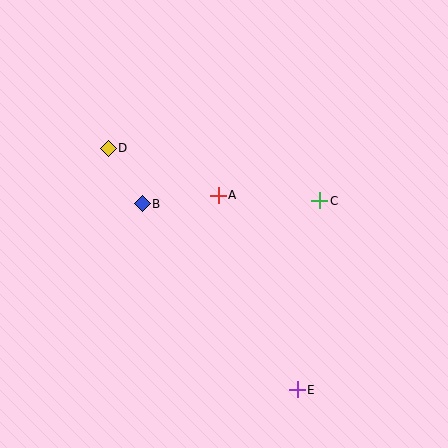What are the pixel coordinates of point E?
Point E is at (297, 390).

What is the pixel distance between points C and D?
The distance between C and D is 218 pixels.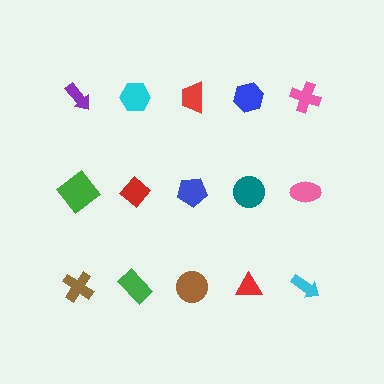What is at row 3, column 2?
A green rectangle.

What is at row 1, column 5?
A pink cross.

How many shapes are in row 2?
5 shapes.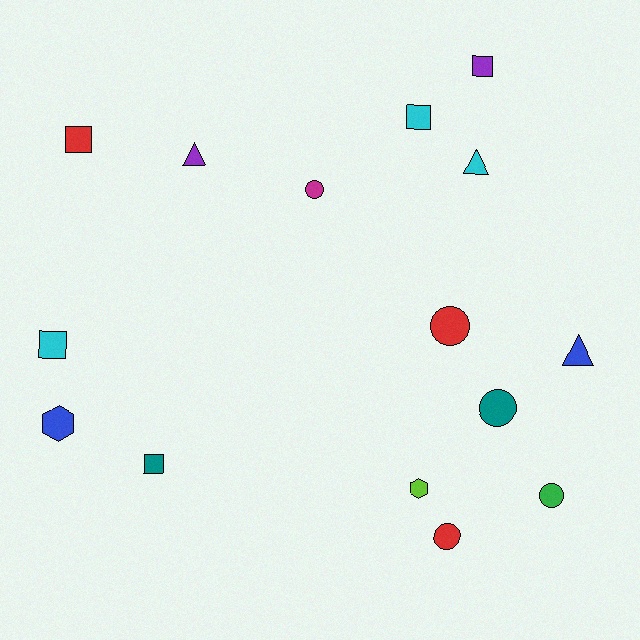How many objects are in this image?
There are 15 objects.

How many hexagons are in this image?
There are 2 hexagons.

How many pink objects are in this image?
There are no pink objects.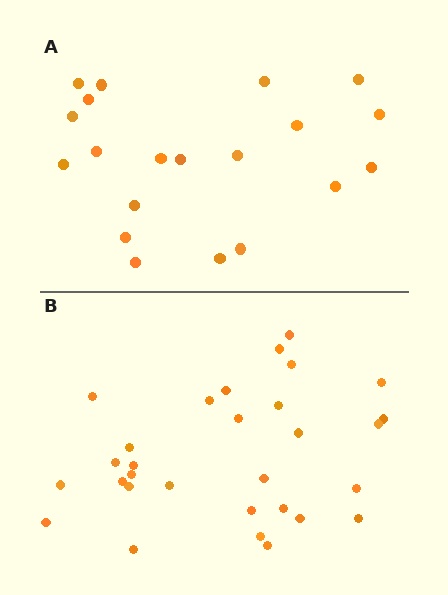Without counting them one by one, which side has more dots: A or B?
Region B (the bottom region) has more dots.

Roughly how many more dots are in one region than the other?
Region B has roughly 10 or so more dots than region A.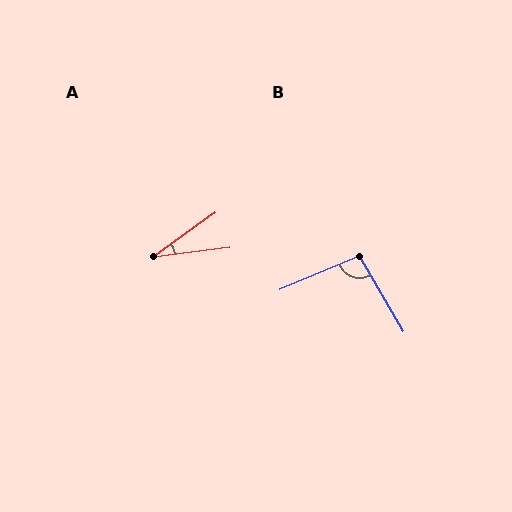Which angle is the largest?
B, at approximately 97 degrees.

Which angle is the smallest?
A, at approximately 28 degrees.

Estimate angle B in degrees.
Approximately 97 degrees.